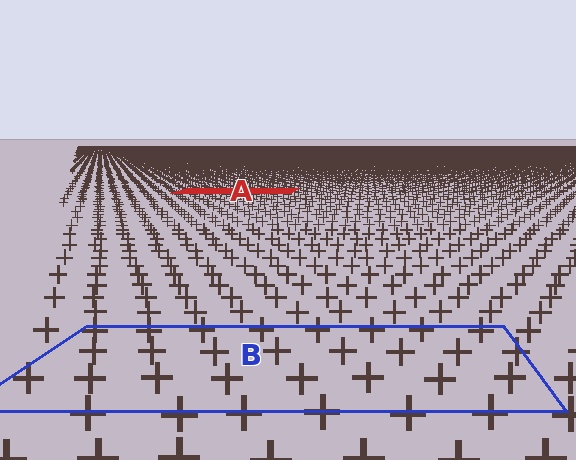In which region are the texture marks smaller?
The texture marks are smaller in region A, because it is farther away.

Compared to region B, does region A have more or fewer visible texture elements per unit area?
Region A has more texture elements per unit area — they are packed more densely because it is farther away.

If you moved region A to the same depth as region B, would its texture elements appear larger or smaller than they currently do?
They would appear larger. At a closer depth, the same texture elements are projected at a bigger on-screen size.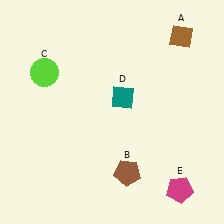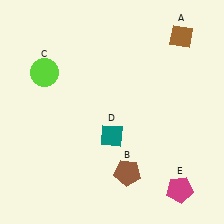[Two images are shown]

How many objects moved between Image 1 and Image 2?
1 object moved between the two images.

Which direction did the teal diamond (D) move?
The teal diamond (D) moved down.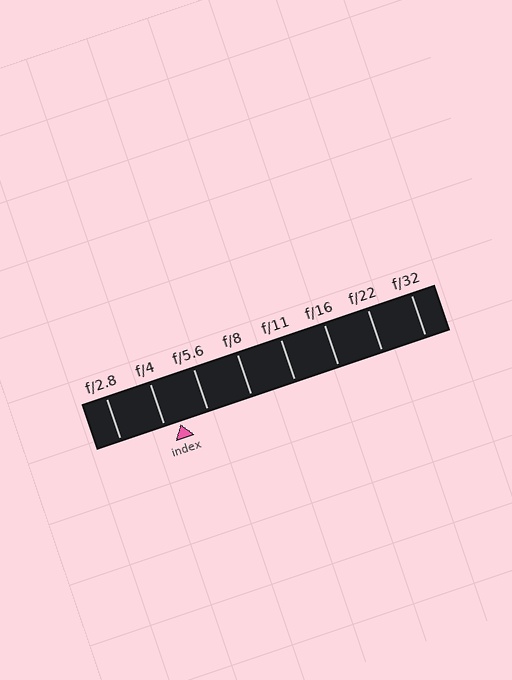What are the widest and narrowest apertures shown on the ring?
The widest aperture shown is f/2.8 and the narrowest is f/32.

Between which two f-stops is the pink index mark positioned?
The index mark is between f/4 and f/5.6.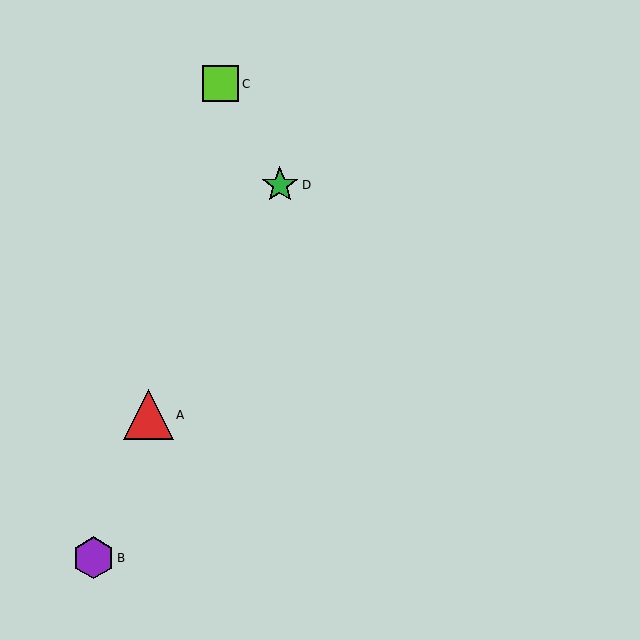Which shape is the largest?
The red triangle (labeled A) is the largest.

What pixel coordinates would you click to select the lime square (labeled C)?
Click at (221, 84) to select the lime square C.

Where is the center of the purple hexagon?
The center of the purple hexagon is at (93, 558).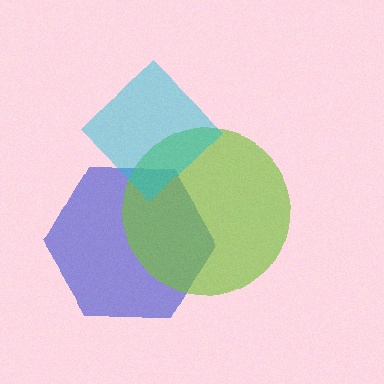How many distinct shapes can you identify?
There are 3 distinct shapes: a blue hexagon, a lime circle, a cyan diamond.